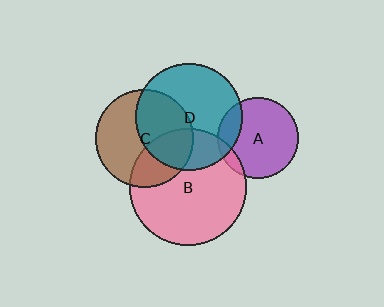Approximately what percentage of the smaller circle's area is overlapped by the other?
Approximately 35%.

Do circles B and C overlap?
Yes.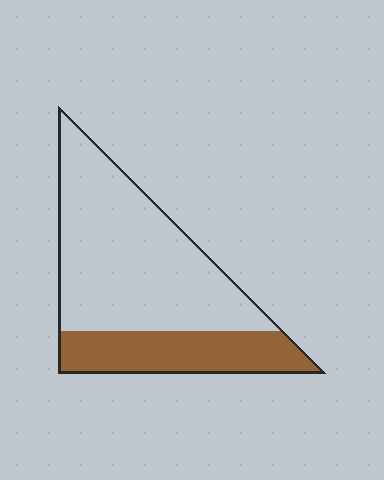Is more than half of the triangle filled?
No.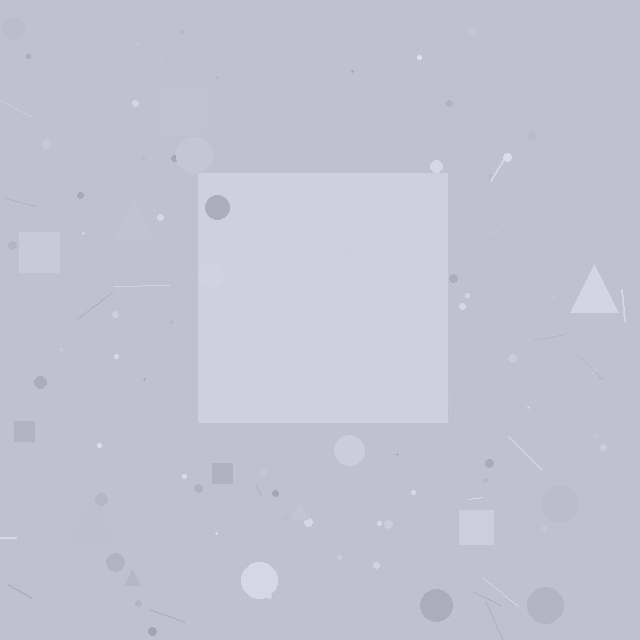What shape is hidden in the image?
A square is hidden in the image.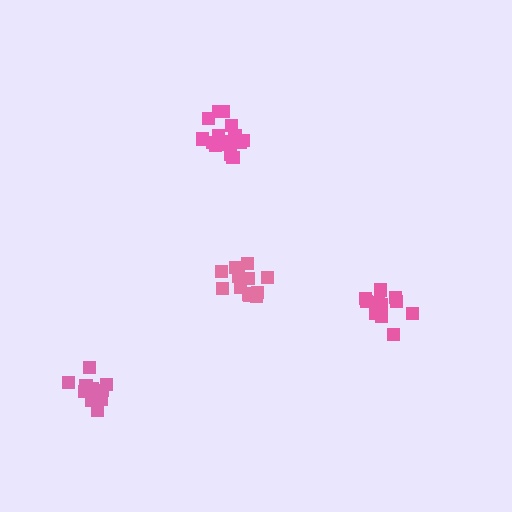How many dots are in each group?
Group 1: 17 dots, Group 2: 12 dots, Group 3: 12 dots, Group 4: 13 dots (54 total).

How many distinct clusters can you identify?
There are 4 distinct clusters.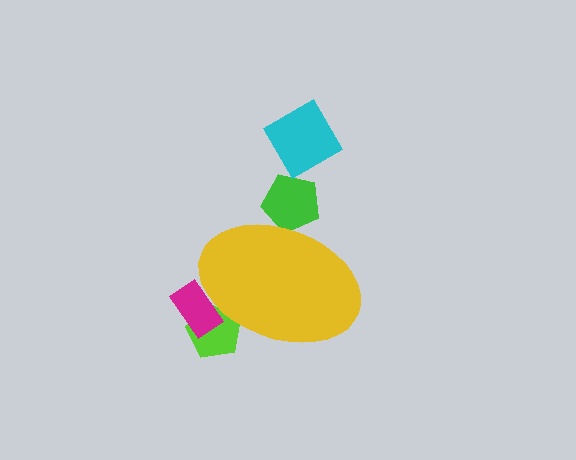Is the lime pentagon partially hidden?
Yes, the lime pentagon is partially hidden behind the yellow ellipse.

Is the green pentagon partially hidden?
Yes, the green pentagon is partially hidden behind the yellow ellipse.